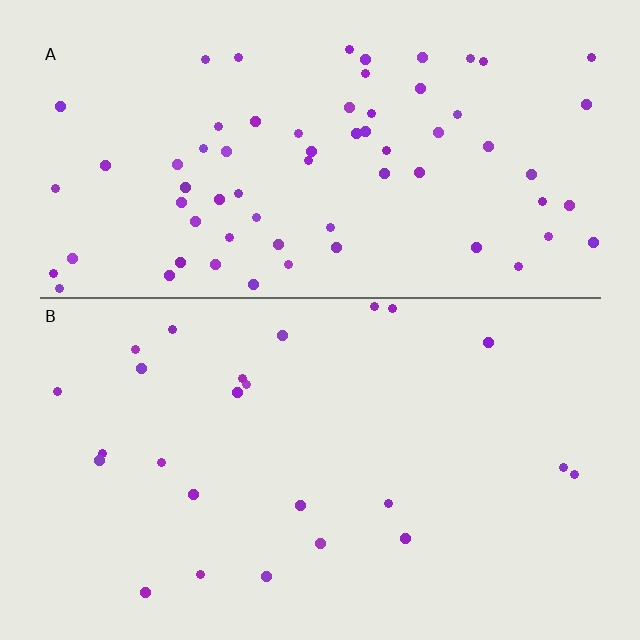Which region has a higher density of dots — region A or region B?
A (the top).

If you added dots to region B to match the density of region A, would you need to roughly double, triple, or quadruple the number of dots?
Approximately triple.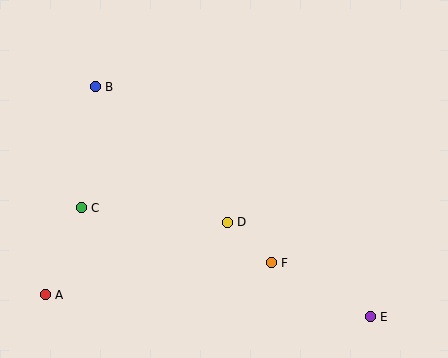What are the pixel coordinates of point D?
Point D is at (227, 222).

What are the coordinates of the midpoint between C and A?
The midpoint between C and A is at (63, 251).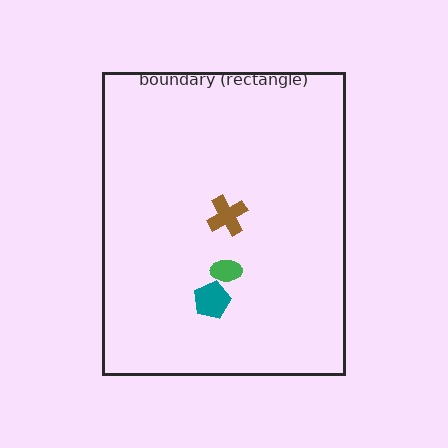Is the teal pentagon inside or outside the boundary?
Inside.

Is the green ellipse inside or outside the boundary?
Inside.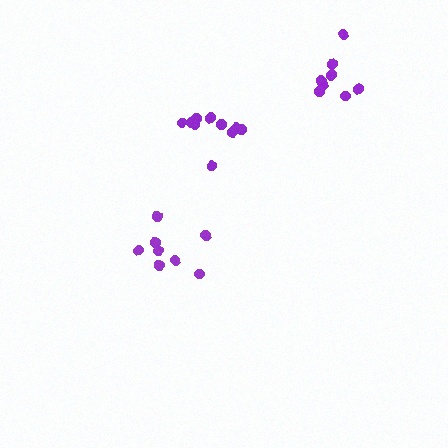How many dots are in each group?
Group 1: 8 dots, Group 2: 9 dots, Group 3: 10 dots (27 total).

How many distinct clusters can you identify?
There are 3 distinct clusters.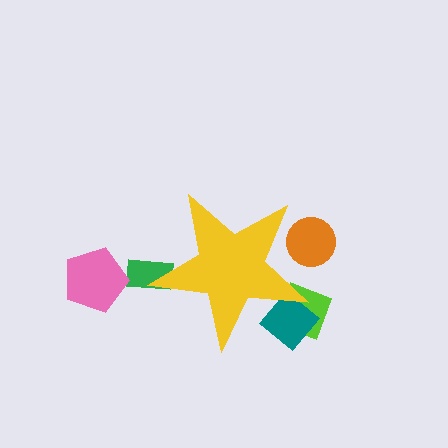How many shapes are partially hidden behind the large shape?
4 shapes are partially hidden.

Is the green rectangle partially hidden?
Yes, the green rectangle is partially hidden behind the yellow star.